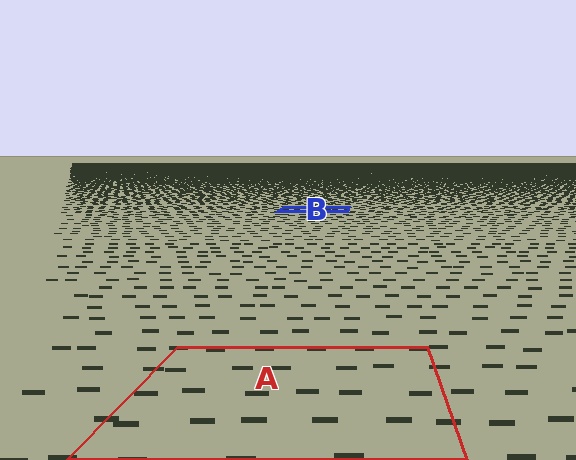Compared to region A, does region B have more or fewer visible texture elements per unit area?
Region B has more texture elements per unit area — they are packed more densely because it is farther away.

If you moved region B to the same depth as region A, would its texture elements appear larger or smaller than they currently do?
They would appear larger. At a closer depth, the same texture elements are projected at a bigger on-screen size.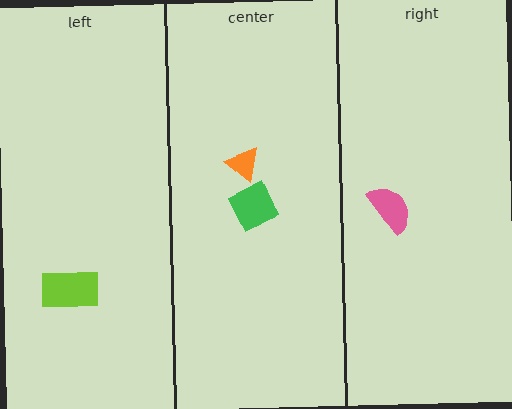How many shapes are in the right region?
1.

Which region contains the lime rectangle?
The left region.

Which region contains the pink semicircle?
The right region.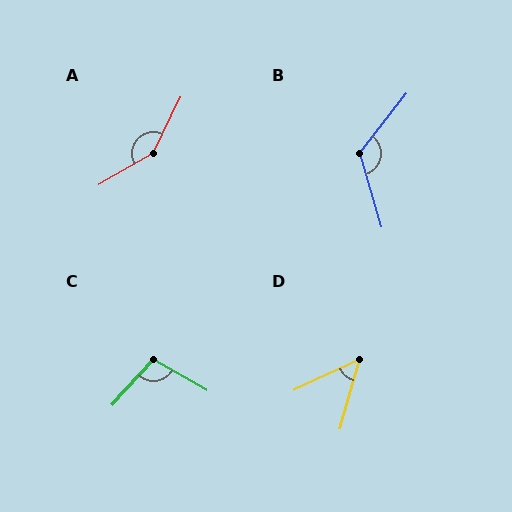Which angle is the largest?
A, at approximately 145 degrees.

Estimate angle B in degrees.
Approximately 125 degrees.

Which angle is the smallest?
D, at approximately 50 degrees.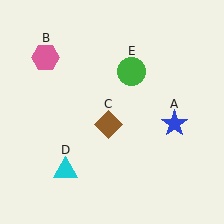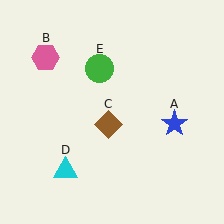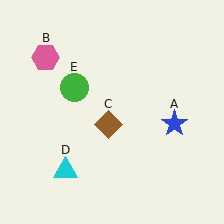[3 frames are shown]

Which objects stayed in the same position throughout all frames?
Blue star (object A) and pink hexagon (object B) and brown diamond (object C) and cyan triangle (object D) remained stationary.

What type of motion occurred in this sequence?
The green circle (object E) rotated counterclockwise around the center of the scene.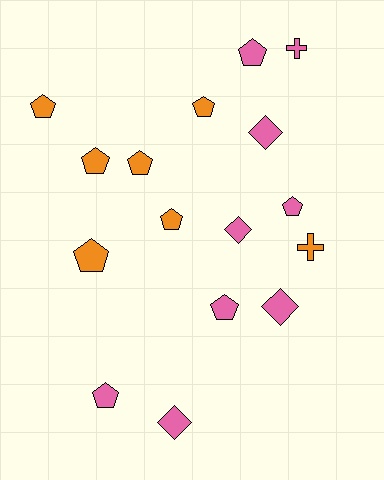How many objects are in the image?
There are 16 objects.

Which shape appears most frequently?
Pentagon, with 10 objects.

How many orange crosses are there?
There is 1 orange cross.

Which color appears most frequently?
Pink, with 9 objects.